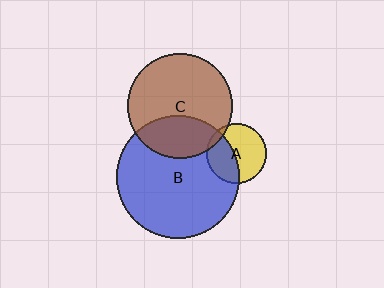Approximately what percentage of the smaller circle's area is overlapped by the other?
Approximately 40%.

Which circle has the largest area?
Circle B (blue).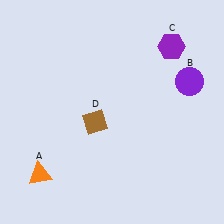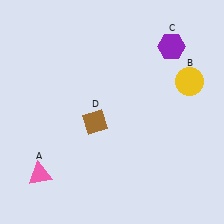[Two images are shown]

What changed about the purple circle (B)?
In Image 1, B is purple. In Image 2, it changed to yellow.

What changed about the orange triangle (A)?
In Image 1, A is orange. In Image 2, it changed to pink.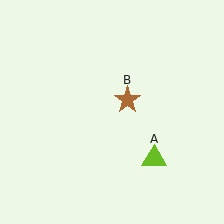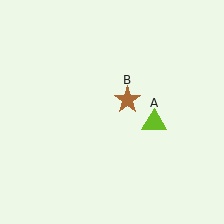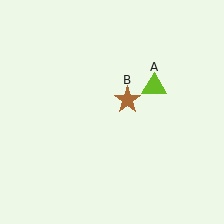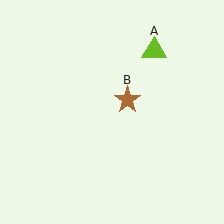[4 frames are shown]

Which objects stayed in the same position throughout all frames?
Brown star (object B) remained stationary.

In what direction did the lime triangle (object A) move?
The lime triangle (object A) moved up.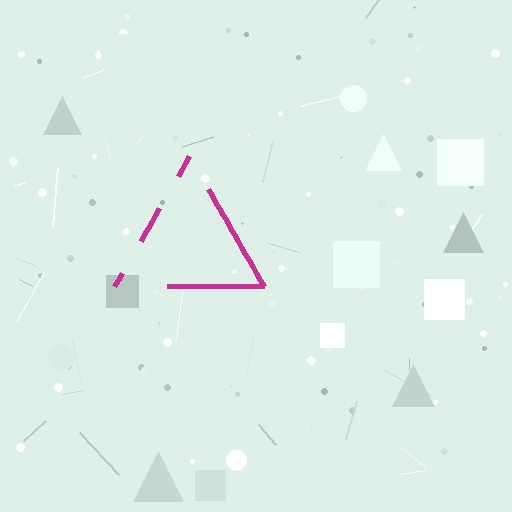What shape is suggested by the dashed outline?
The dashed outline suggests a triangle.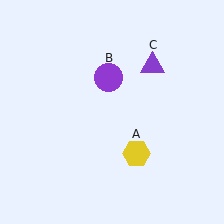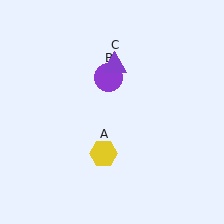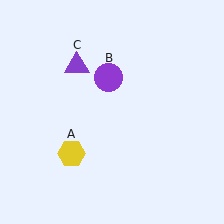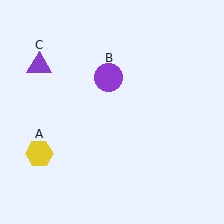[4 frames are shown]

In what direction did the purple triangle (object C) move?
The purple triangle (object C) moved left.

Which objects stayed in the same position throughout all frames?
Purple circle (object B) remained stationary.